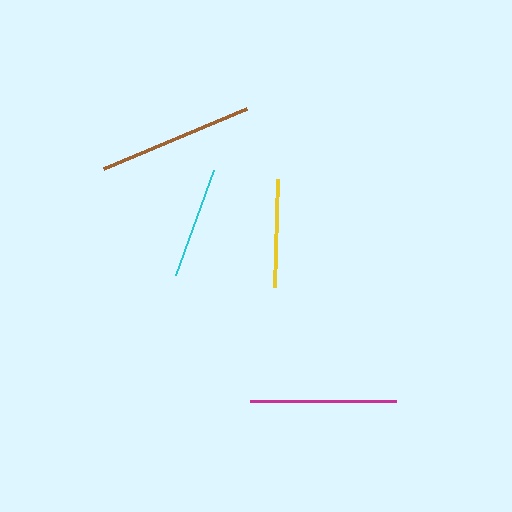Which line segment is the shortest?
The yellow line is the shortest at approximately 107 pixels.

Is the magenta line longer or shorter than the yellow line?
The magenta line is longer than the yellow line.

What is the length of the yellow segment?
The yellow segment is approximately 107 pixels long.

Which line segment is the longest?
The brown line is the longest at approximately 155 pixels.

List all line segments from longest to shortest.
From longest to shortest: brown, magenta, cyan, yellow.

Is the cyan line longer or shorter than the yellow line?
The cyan line is longer than the yellow line.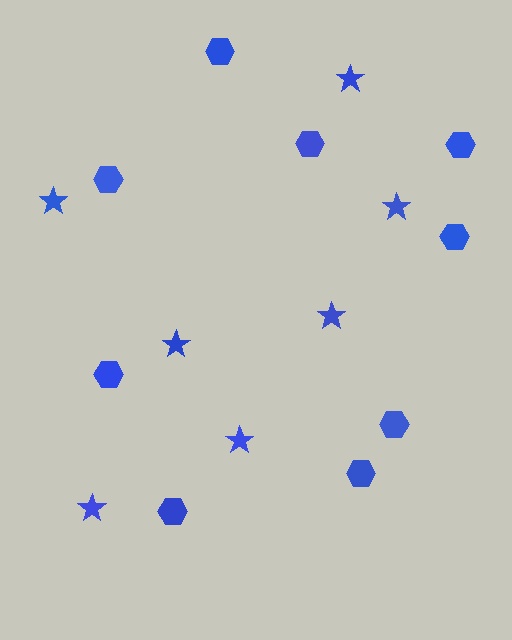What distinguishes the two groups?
There are 2 groups: one group of hexagons (9) and one group of stars (7).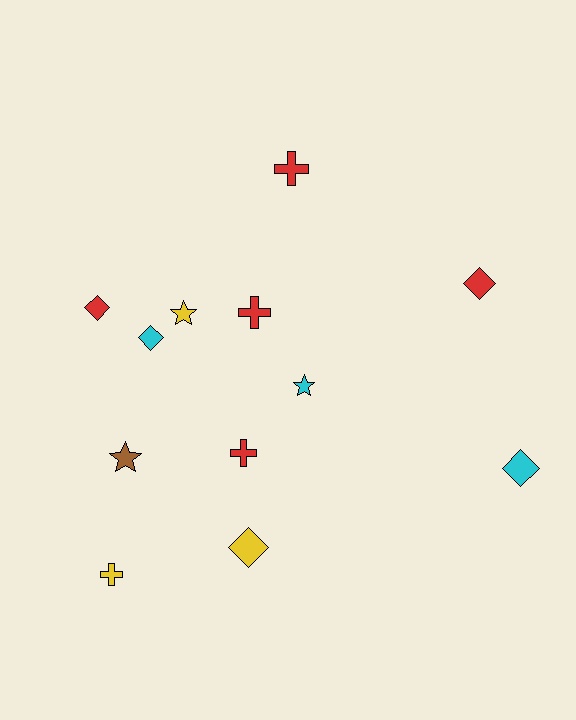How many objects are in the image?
There are 12 objects.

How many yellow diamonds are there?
There is 1 yellow diamond.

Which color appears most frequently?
Red, with 5 objects.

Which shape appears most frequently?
Diamond, with 5 objects.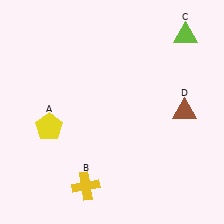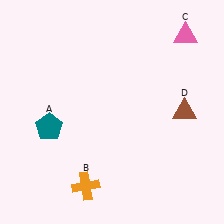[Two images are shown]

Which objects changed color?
A changed from yellow to teal. B changed from yellow to orange. C changed from lime to pink.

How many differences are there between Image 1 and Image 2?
There are 3 differences between the two images.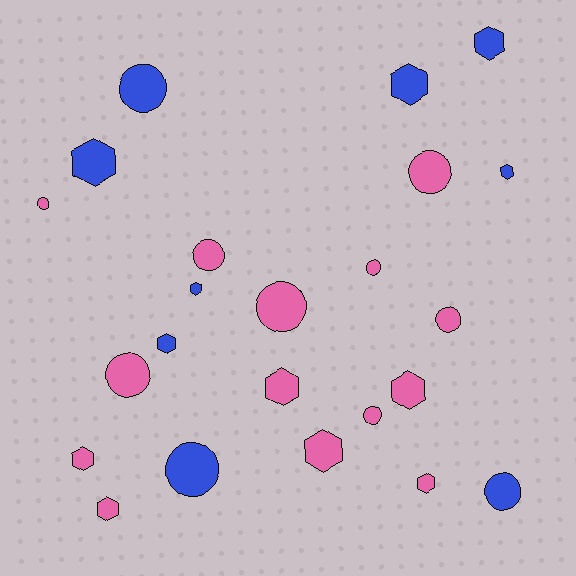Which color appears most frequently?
Pink, with 14 objects.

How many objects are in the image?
There are 23 objects.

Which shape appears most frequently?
Hexagon, with 12 objects.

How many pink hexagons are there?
There are 6 pink hexagons.